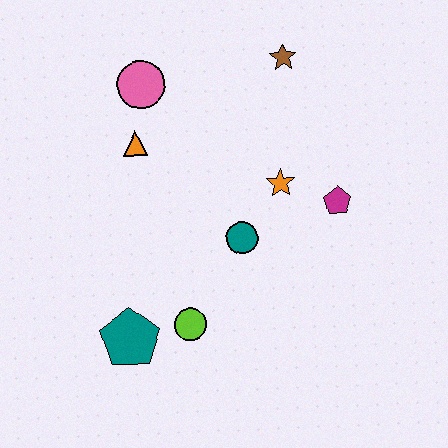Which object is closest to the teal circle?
The orange star is closest to the teal circle.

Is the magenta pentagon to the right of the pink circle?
Yes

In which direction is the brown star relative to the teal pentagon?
The brown star is above the teal pentagon.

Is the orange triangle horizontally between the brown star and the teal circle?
No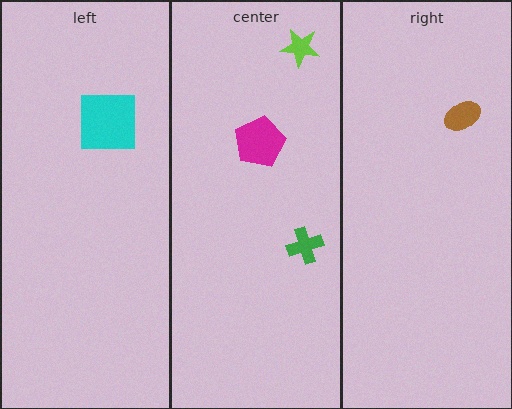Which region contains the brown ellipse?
The right region.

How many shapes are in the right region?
1.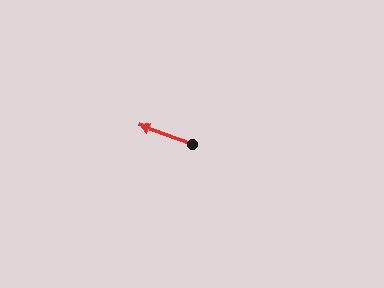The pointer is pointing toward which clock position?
Roughly 10 o'clock.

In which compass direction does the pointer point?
West.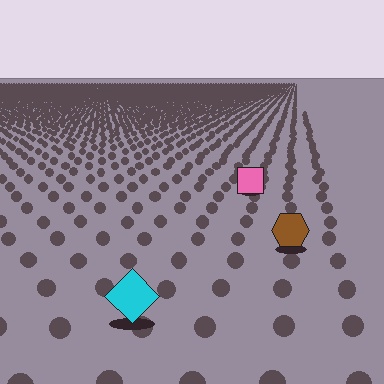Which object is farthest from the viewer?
The pink square is farthest from the viewer. It appears smaller and the ground texture around it is denser.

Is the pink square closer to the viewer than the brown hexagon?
No. The brown hexagon is closer — you can tell from the texture gradient: the ground texture is coarser near it.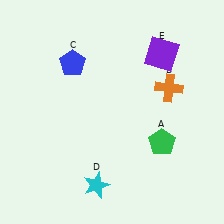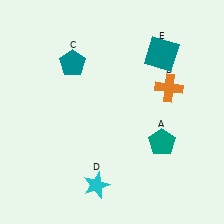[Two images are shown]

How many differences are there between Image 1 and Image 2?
There are 3 differences between the two images.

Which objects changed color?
A changed from green to teal. C changed from blue to teal. E changed from purple to teal.